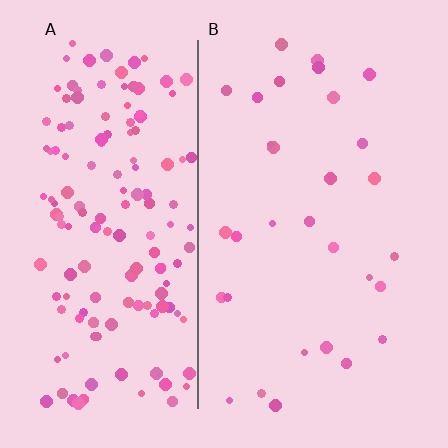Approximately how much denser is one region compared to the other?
Approximately 5.2× — region A over region B.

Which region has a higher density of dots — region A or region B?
A (the left).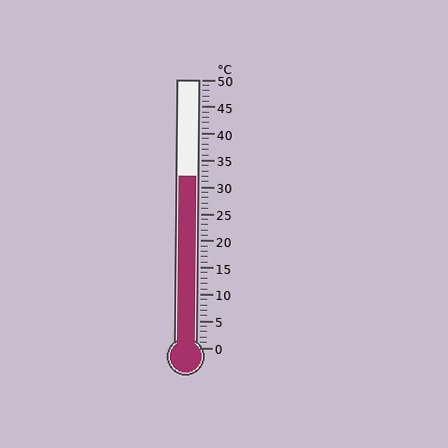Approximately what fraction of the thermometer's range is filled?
The thermometer is filled to approximately 65% of its range.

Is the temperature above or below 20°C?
The temperature is above 20°C.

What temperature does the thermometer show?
The thermometer shows approximately 32°C.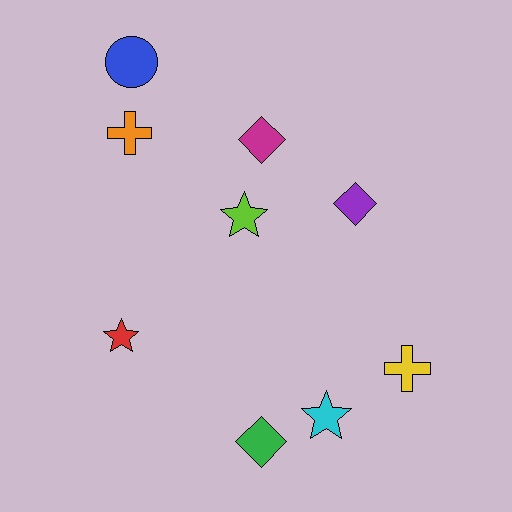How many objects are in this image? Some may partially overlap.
There are 9 objects.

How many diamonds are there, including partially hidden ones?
There are 3 diamonds.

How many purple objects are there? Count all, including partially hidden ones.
There is 1 purple object.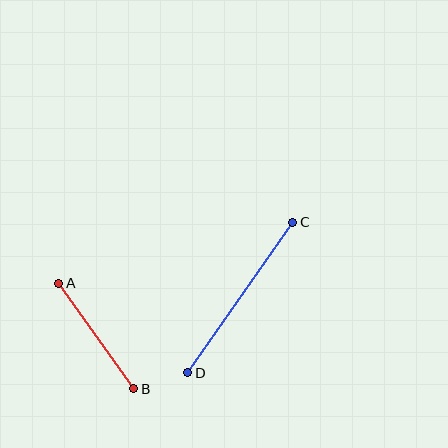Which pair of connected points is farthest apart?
Points C and D are farthest apart.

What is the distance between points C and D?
The distance is approximately 184 pixels.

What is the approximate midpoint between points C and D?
The midpoint is at approximately (240, 297) pixels.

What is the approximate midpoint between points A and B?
The midpoint is at approximately (96, 336) pixels.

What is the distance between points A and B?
The distance is approximately 130 pixels.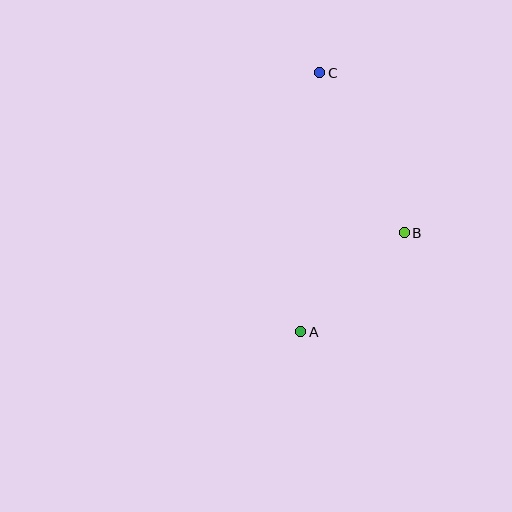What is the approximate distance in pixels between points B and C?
The distance between B and C is approximately 181 pixels.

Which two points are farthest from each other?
Points A and C are farthest from each other.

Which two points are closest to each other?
Points A and B are closest to each other.